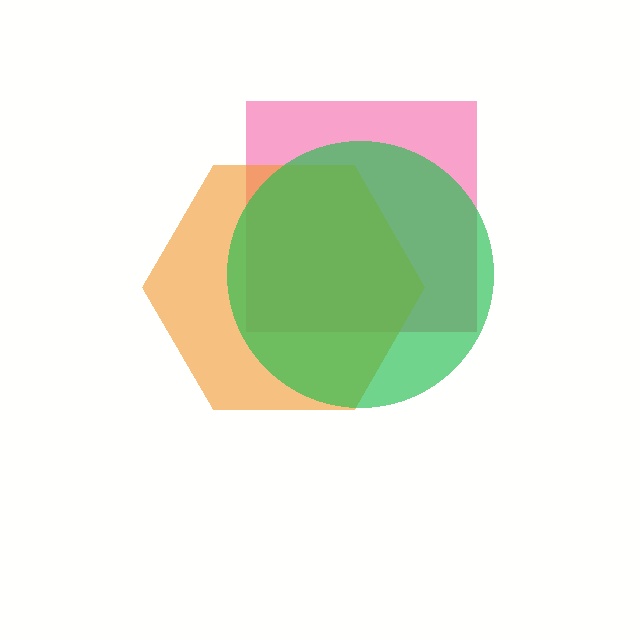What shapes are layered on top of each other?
The layered shapes are: a pink square, an orange hexagon, a green circle.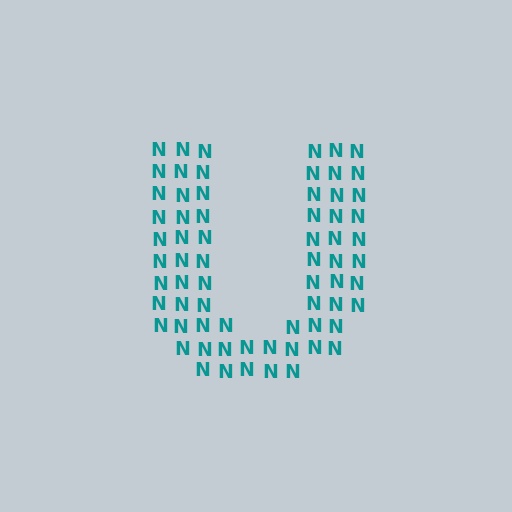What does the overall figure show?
The overall figure shows the letter U.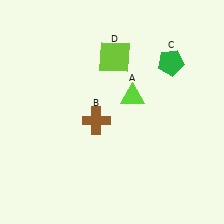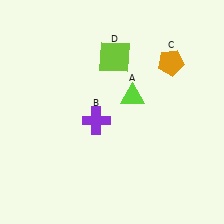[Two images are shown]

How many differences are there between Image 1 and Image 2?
There are 2 differences between the two images.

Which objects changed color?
B changed from brown to purple. C changed from green to orange.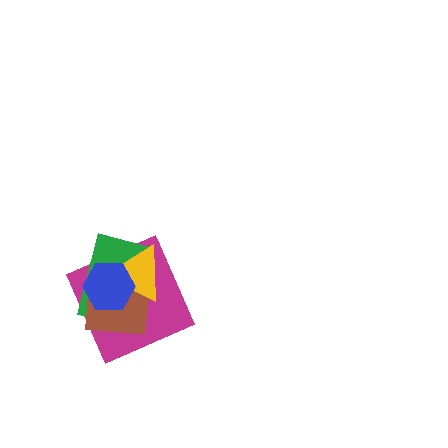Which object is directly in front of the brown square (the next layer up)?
The yellow triangle is directly in front of the brown square.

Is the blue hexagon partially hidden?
No, no other shape covers it.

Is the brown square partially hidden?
Yes, it is partially covered by another shape.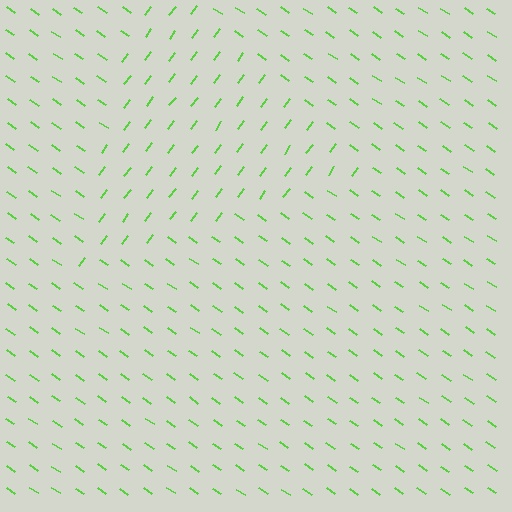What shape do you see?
I see a triangle.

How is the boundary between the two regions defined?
The boundary is defined purely by a change in line orientation (approximately 88 degrees difference). All lines are the same color and thickness.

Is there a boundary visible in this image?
Yes, there is a texture boundary formed by a change in line orientation.